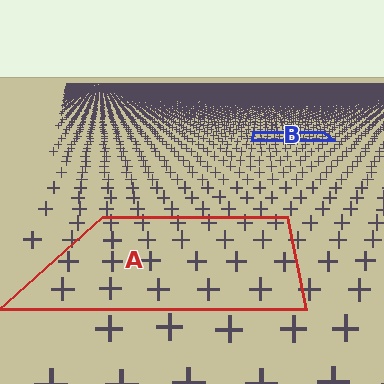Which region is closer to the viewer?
Region A is closer. The texture elements there are larger and more spread out.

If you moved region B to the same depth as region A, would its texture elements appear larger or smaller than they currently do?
They would appear larger. At a closer depth, the same texture elements are projected at a bigger on-screen size.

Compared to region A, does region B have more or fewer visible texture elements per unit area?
Region B has more texture elements per unit area — they are packed more densely because it is farther away.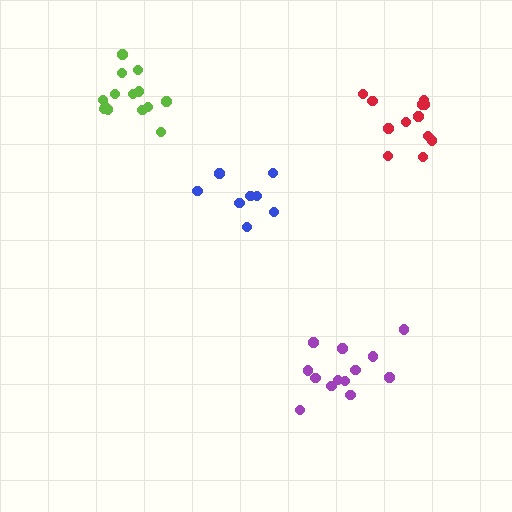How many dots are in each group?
Group 1: 8 dots, Group 2: 14 dots, Group 3: 13 dots, Group 4: 12 dots (47 total).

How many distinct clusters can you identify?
There are 4 distinct clusters.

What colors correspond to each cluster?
The clusters are colored: blue, lime, purple, red.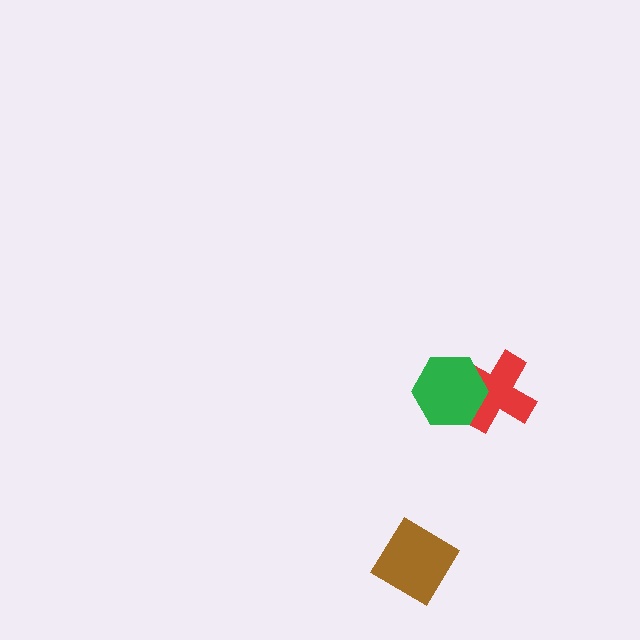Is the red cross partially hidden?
Yes, it is partially covered by another shape.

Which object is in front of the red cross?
The green hexagon is in front of the red cross.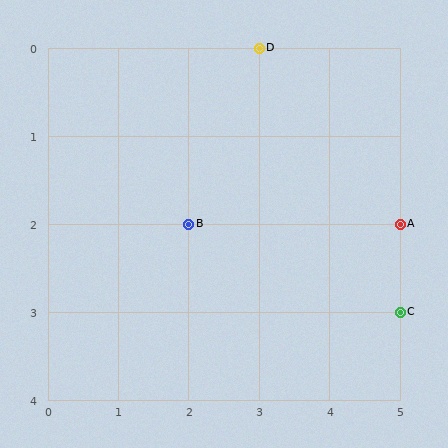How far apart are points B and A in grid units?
Points B and A are 3 columns apart.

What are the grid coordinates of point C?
Point C is at grid coordinates (5, 3).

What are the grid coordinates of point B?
Point B is at grid coordinates (2, 2).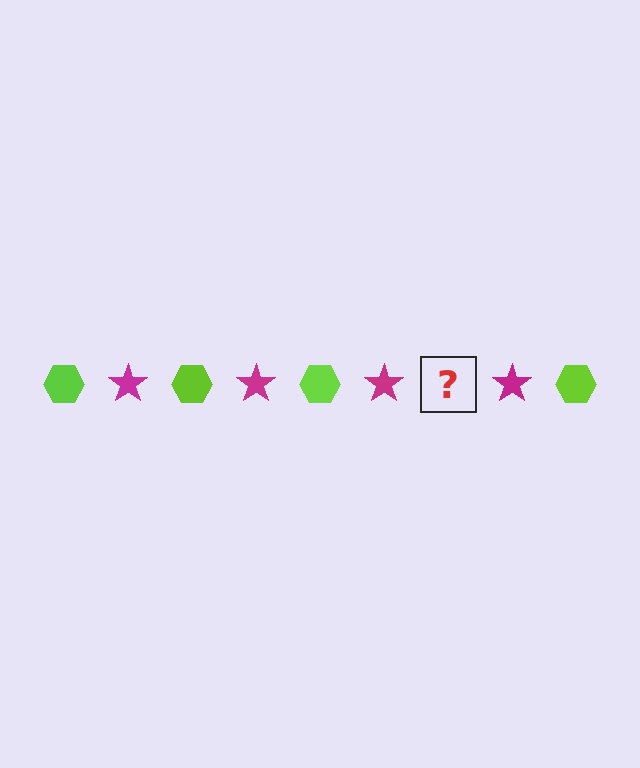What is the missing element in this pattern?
The missing element is a lime hexagon.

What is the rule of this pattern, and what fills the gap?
The rule is that the pattern alternates between lime hexagon and magenta star. The gap should be filled with a lime hexagon.